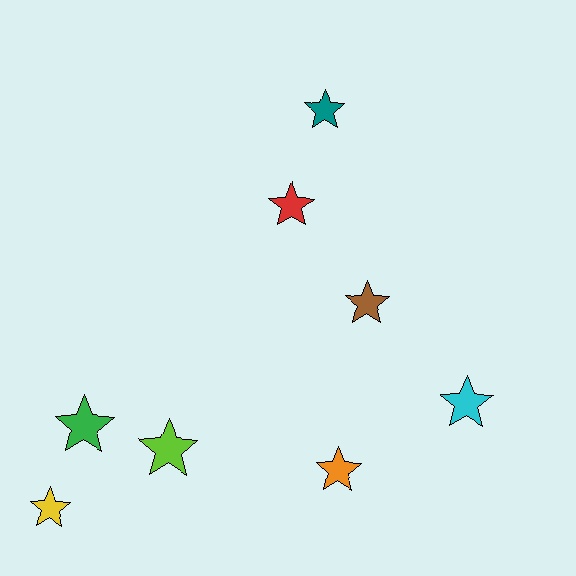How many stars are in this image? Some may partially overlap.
There are 8 stars.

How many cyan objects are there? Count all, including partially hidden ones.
There is 1 cyan object.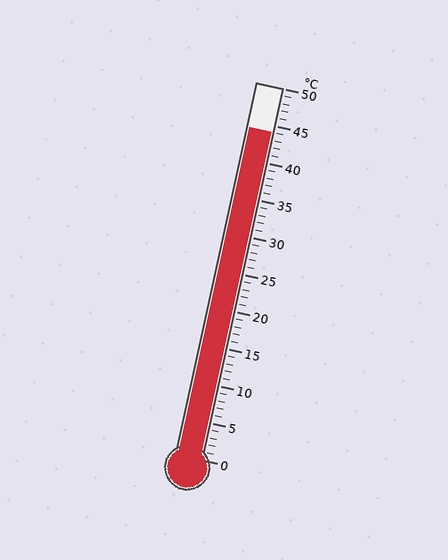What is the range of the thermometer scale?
The thermometer scale ranges from 0°C to 50°C.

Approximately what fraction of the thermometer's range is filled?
The thermometer is filled to approximately 90% of its range.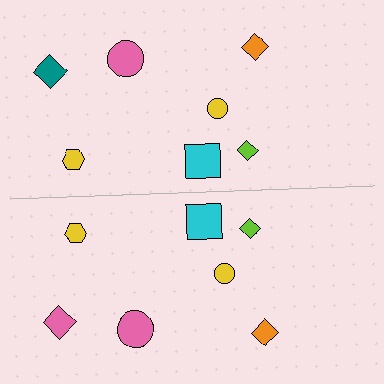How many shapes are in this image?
There are 14 shapes in this image.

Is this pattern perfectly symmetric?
No, the pattern is not perfectly symmetric. The pink diamond on the bottom side breaks the symmetry — its mirror counterpart is teal.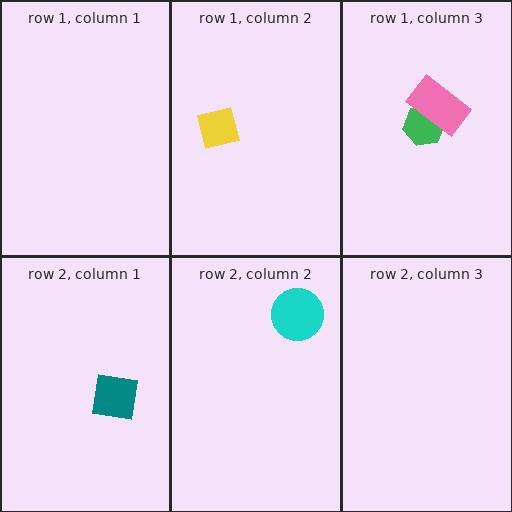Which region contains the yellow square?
The row 1, column 2 region.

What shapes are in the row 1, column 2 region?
The yellow square.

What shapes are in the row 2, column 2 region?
The cyan circle.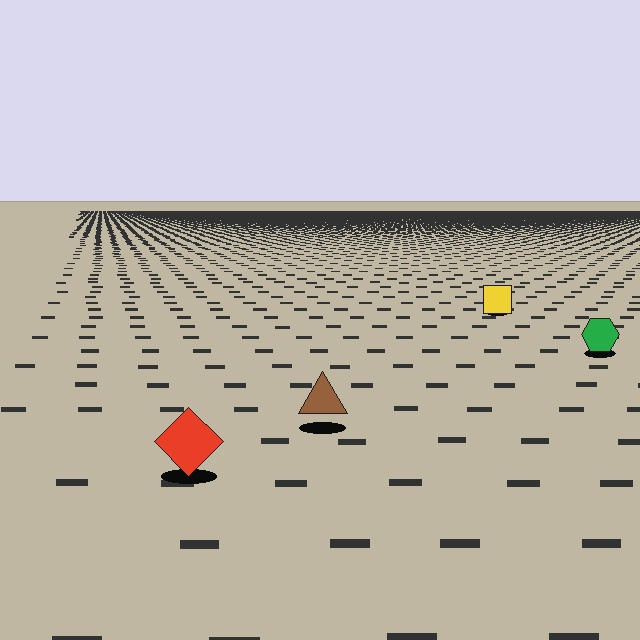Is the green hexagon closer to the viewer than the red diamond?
No. The red diamond is closer — you can tell from the texture gradient: the ground texture is coarser near it.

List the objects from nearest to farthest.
From nearest to farthest: the red diamond, the brown triangle, the green hexagon, the yellow square.